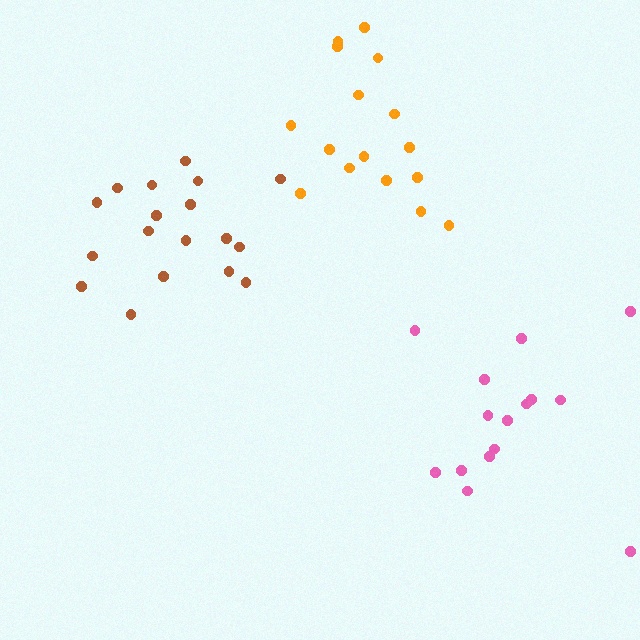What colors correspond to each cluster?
The clusters are colored: orange, pink, brown.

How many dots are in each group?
Group 1: 16 dots, Group 2: 15 dots, Group 3: 18 dots (49 total).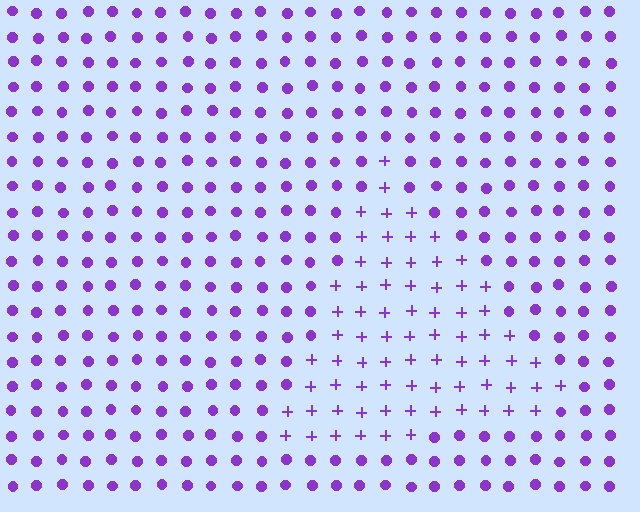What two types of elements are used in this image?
The image uses plus signs inside the triangle region and circles outside it.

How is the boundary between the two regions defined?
The boundary is defined by a change in element shape: plus signs inside vs. circles outside. All elements share the same color and spacing.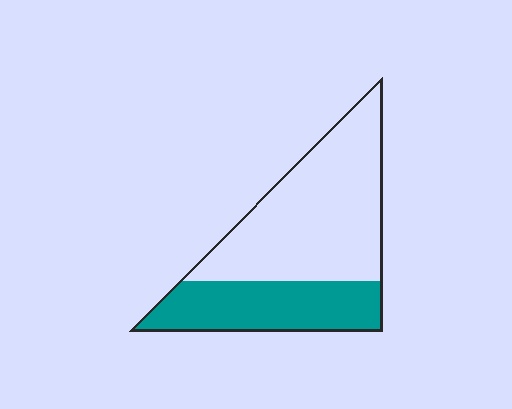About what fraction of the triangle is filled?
About three eighths (3/8).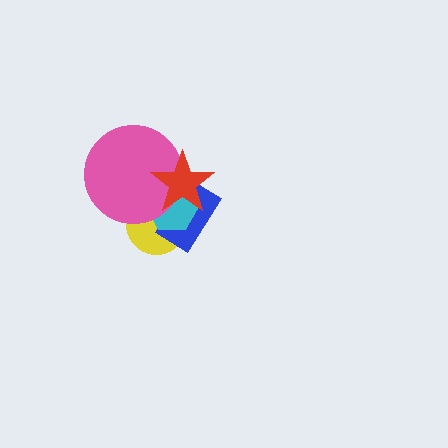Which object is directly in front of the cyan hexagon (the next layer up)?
The pink circle is directly in front of the cyan hexagon.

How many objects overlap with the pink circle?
4 objects overlap with the pink circle.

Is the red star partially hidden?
No, no other shape covers it.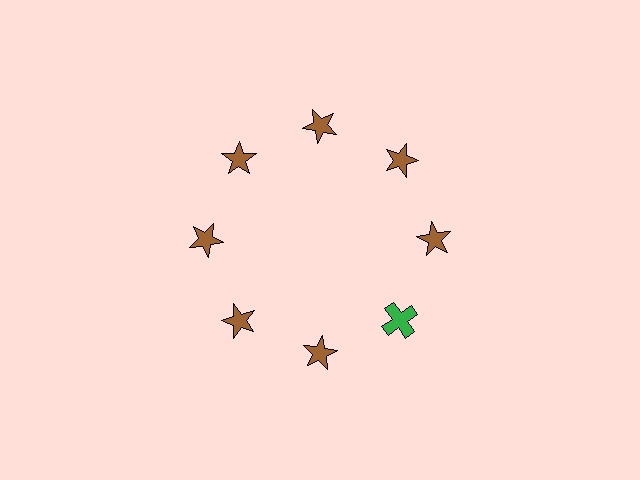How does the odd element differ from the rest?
It differs in both color (green instead of brown) and shape (cross instead of star).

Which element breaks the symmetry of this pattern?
The green cross at roughly the 4 o'clock position breaks the symmetry. All other shapes are brown stars.